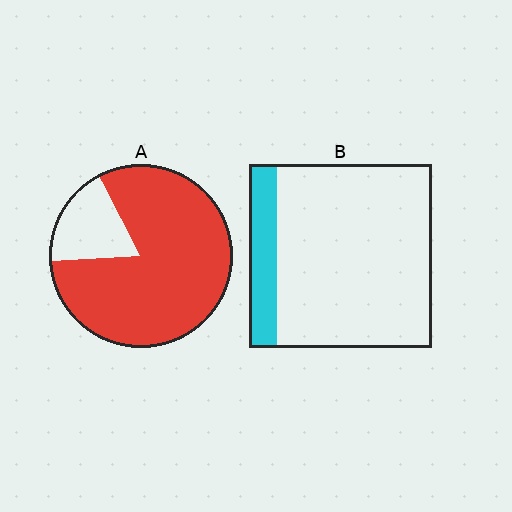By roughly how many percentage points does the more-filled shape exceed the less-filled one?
By roughly 65 percentage points (A over B).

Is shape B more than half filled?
No.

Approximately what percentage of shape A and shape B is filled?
A is approximately 80% and B is approximately 15%.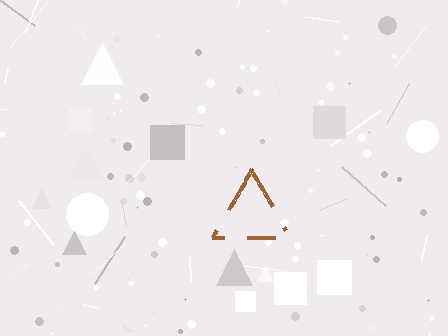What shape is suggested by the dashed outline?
The dashed outline suggests a triangle.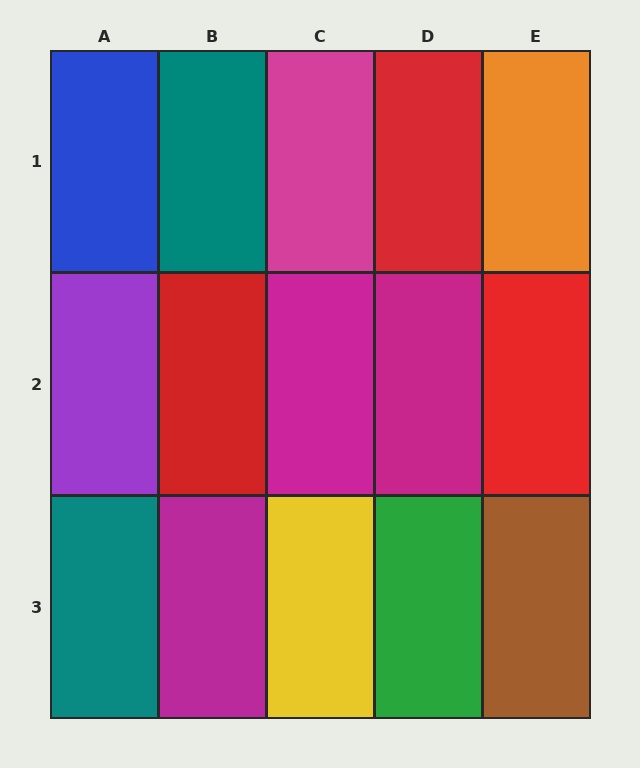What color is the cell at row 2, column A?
Purple.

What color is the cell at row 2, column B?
Red.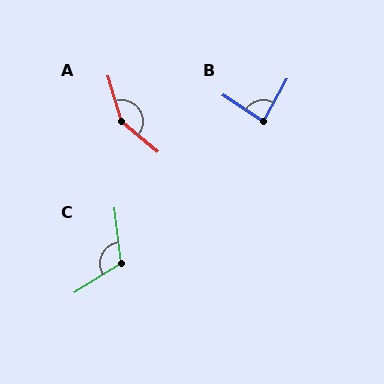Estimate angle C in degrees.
Approximately 115 degrees.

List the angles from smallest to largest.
B (86°), C (115°), A (146°).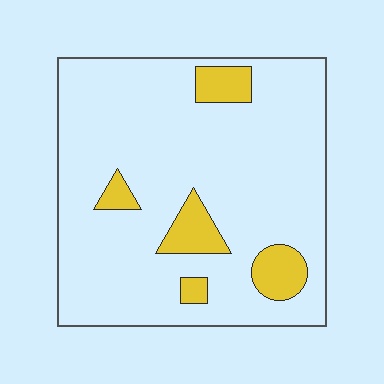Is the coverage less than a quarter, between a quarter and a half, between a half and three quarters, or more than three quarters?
Less than a quarter.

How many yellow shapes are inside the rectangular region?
5.